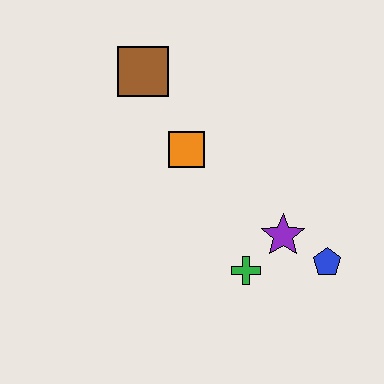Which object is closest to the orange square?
The brown square is closest to the orange square.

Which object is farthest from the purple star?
The brown square is farthest from the purple star.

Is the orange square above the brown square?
No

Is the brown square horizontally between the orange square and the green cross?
No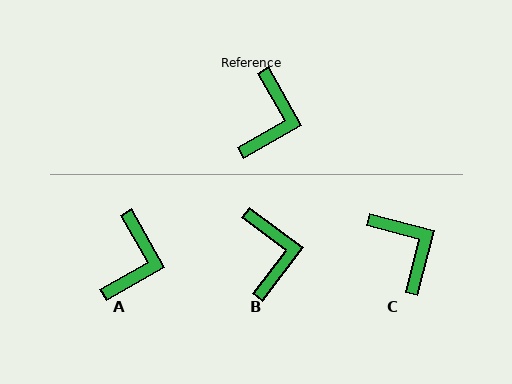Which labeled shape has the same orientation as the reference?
A.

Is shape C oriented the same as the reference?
No, it is off by about 46 degrees.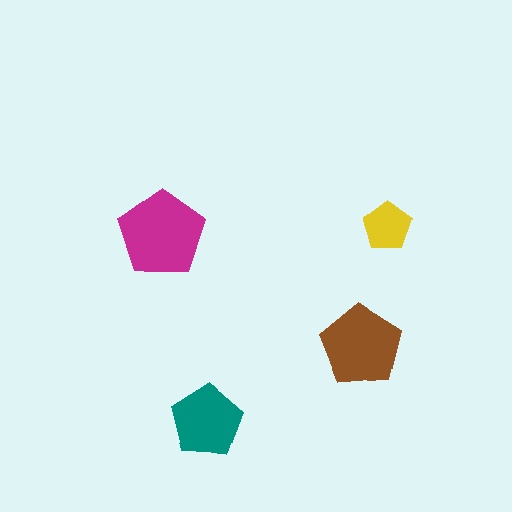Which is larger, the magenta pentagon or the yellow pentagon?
The magenta one.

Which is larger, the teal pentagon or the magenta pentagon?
The magenta one.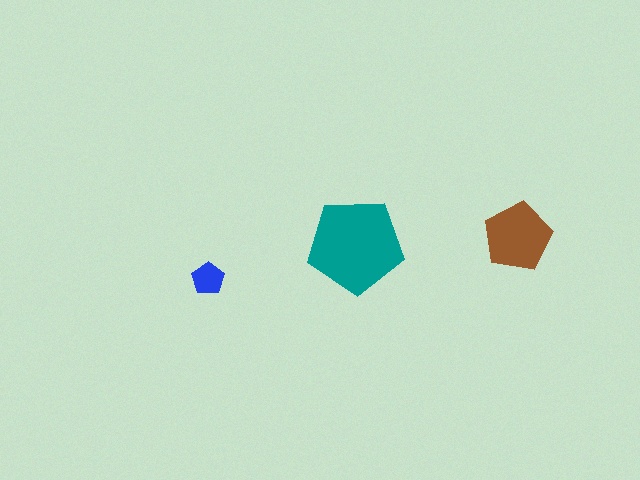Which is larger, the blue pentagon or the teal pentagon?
The teal one.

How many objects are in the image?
There are 3 objects in the image.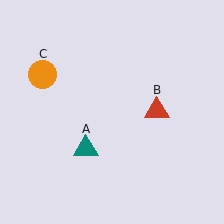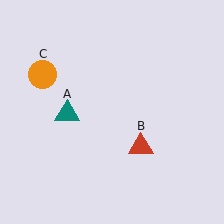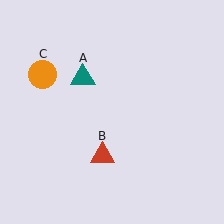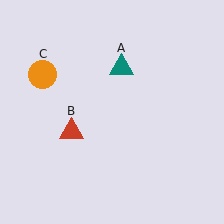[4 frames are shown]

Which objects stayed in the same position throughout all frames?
Orange circle (object C) remained stationary.